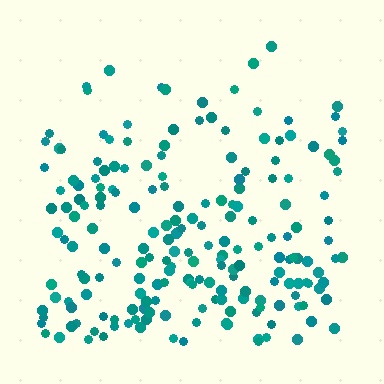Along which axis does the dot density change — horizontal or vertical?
Vertical.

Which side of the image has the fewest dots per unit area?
The top.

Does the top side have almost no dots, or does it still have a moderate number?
Still a moderate number, just noticeably fewer than the bottom.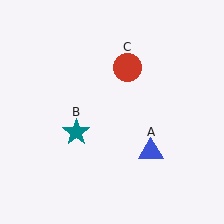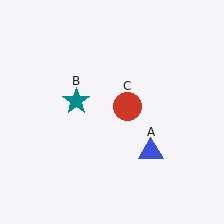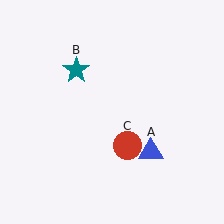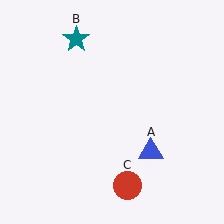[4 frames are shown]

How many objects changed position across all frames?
2 objects changed position: teal star (object B), red circle (object C).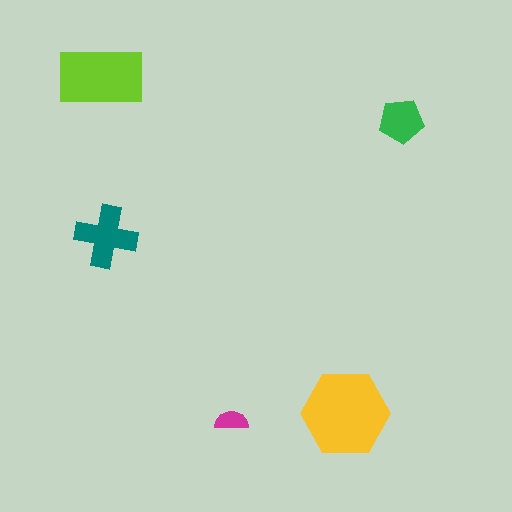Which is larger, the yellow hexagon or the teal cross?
The yellow hexagon.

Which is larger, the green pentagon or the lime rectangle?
The lime rectangle.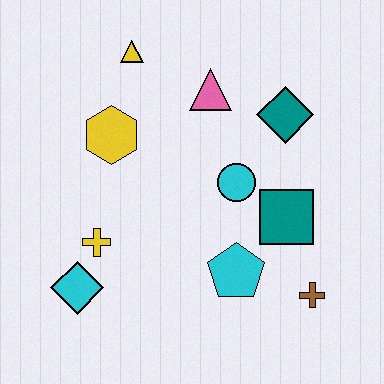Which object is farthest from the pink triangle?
The cyan diamond is farthest from the pink triangle.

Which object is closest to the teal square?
The cyan circle is closest to the teal square.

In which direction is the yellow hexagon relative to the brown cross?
The yellow hexagon is to the left of the brown cross.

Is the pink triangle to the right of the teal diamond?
No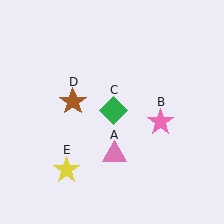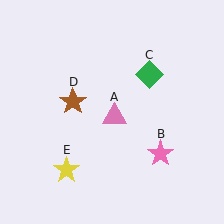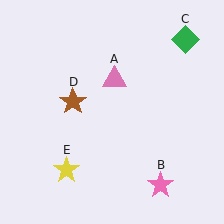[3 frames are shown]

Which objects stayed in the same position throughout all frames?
Brown star (object D) and yellow star (object E) remained stationary.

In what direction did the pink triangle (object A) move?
The pink triangle (object A) moved up.